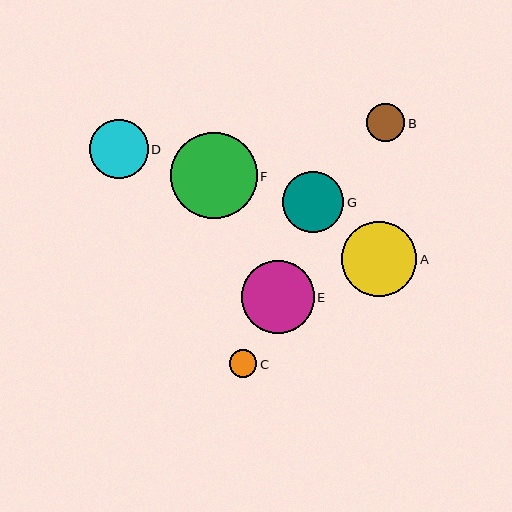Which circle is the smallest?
Circle C is the smallest with a size of approximately 28 pixels.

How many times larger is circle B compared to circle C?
Circle B is approximately 1.4 times the size of circle C.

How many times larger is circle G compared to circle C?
Circle G is approximately 2.2 times the size of circle C.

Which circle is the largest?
Circle F is the largest with a size of approximately 86 pixels.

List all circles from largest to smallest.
From largest to smallest: F, A, E, G, D, B, C.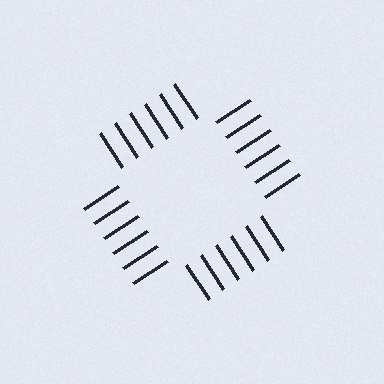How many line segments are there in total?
24 — 6 along each of the 4 edges.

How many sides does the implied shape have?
4 sides — the line-ends trace a square.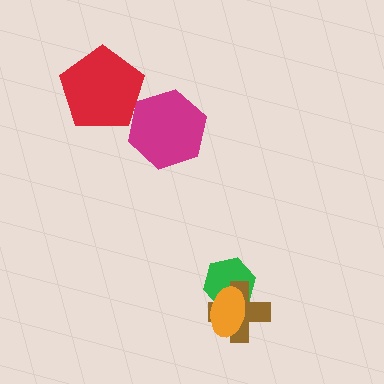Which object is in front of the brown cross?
The orange ellipse is in front of the brown cross.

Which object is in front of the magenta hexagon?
The red pentagon is in front of the magenta hexagon.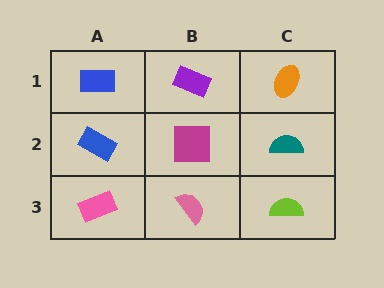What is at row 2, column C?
A teal semicircle.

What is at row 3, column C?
A lime semicircle.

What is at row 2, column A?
A blue rectangle.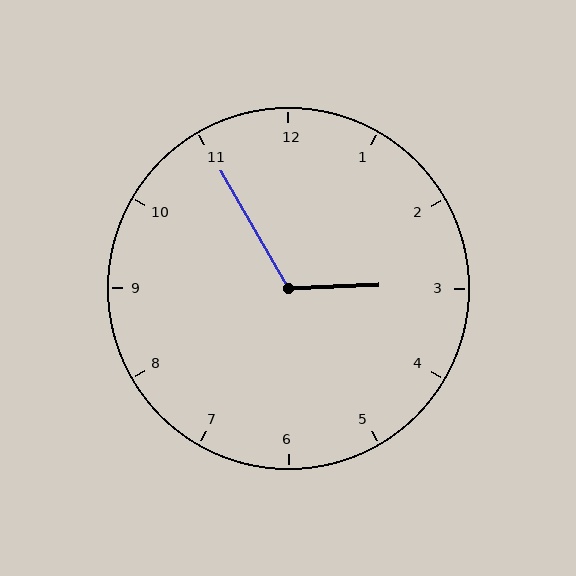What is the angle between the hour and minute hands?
Approximately 118 degrees.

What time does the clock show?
2:55.